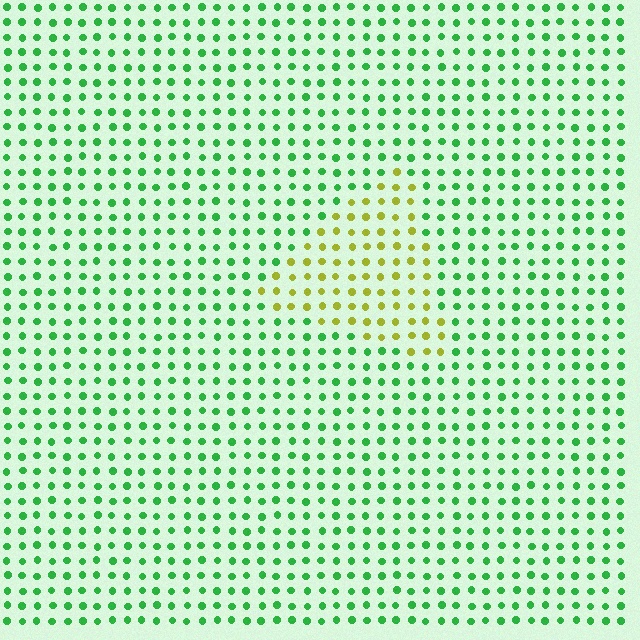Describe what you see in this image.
The image is filled with small green elements in a uniform arrangement. A triangle-shaped region is visible where the elements are tinted to a slightly different hue, forming a subtle color boundary.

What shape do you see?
I see a triangle.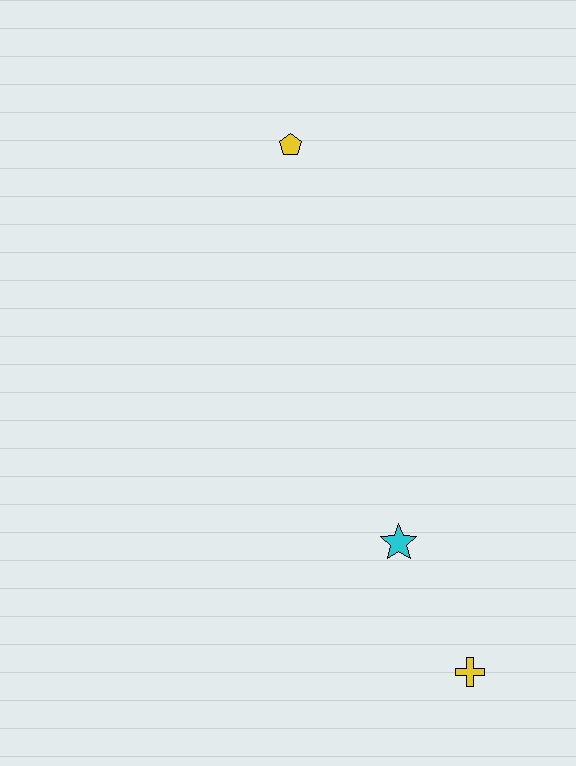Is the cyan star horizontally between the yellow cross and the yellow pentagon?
Yes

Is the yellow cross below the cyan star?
Yes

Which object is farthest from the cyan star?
The yellow pentagon is farthest from the cyan star.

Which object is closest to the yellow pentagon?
The cyan star is closest to the yellow pentagon.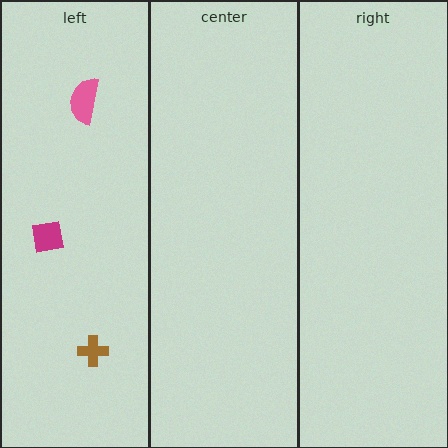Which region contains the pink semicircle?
The left region.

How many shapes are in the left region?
3.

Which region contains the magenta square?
The left region.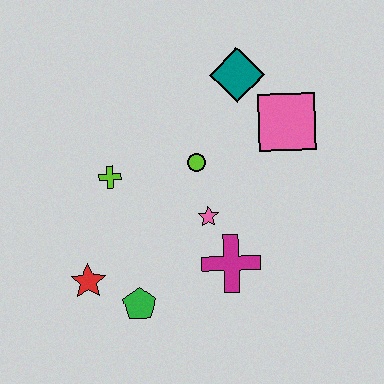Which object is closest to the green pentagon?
The red star is closest to the green pentagon.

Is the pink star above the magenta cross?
Yes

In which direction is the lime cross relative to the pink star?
The lime cross is to the left of the pink star.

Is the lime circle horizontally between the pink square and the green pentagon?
Yes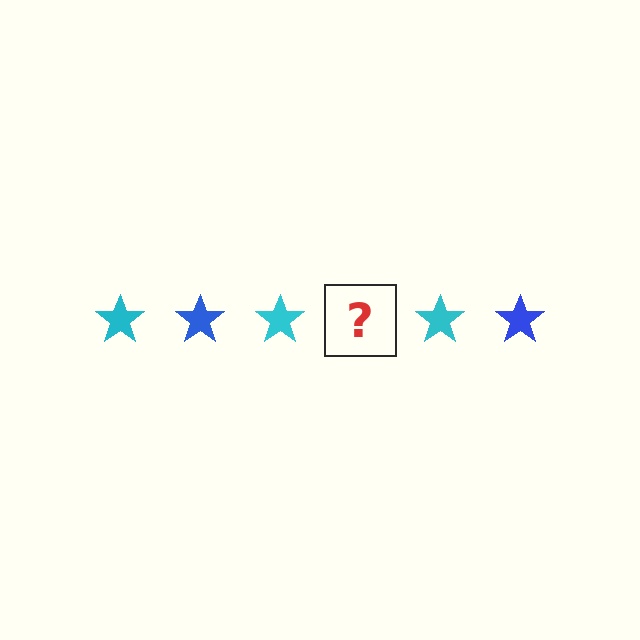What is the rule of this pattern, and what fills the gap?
The rule is that the pattern cycles through cyan, blue stars. The gap should be filled with a blue star.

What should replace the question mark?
The question mark should be replaced with a blue star.